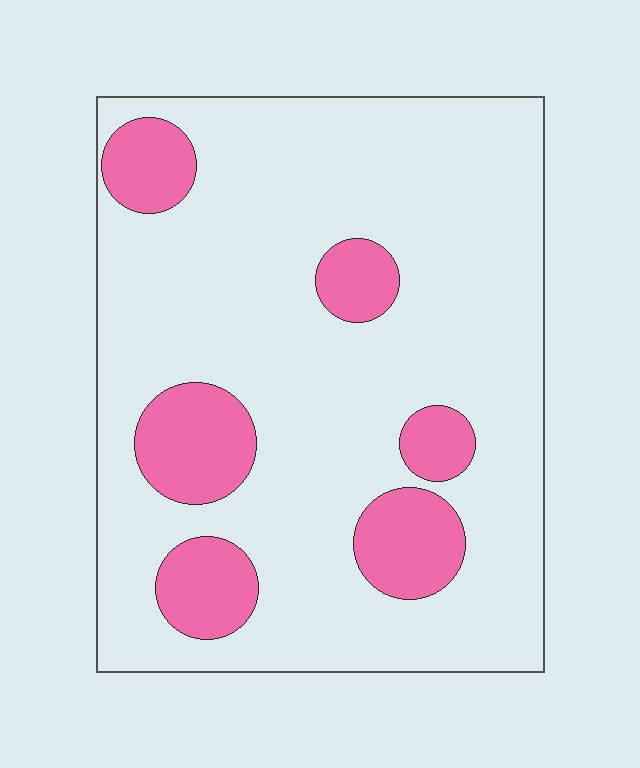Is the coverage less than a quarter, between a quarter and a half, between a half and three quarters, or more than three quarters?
Less than a quarter.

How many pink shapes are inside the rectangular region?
6.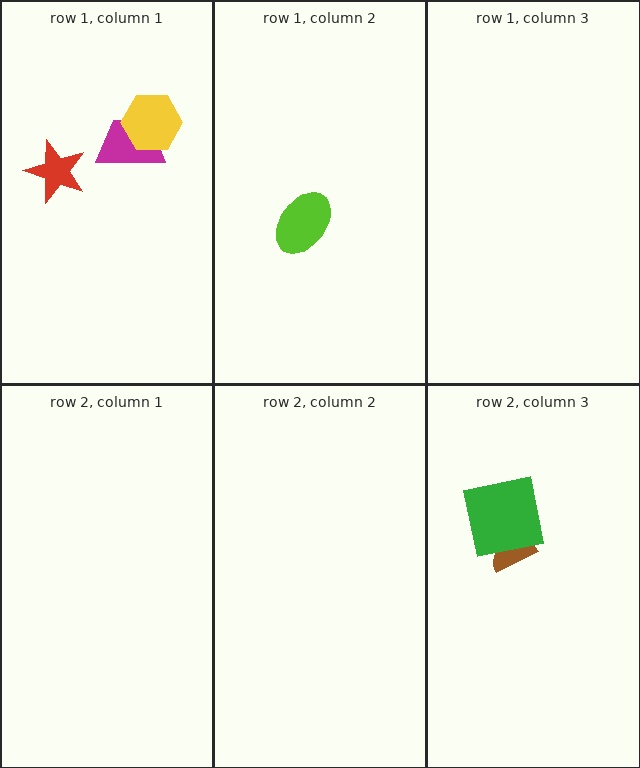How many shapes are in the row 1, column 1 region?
3.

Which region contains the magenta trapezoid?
The row 1, column 1 region.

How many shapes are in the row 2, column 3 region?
2.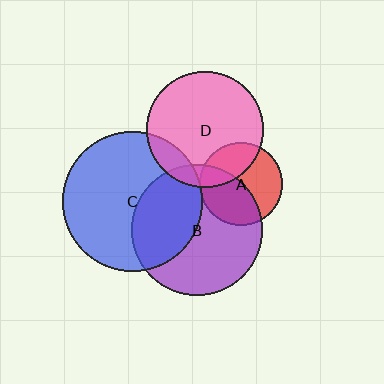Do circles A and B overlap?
Yes.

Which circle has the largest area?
Circle C (blue).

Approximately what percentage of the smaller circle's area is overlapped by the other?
Approximately 45%.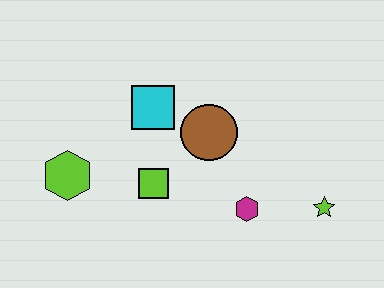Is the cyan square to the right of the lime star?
No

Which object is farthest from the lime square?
The lime star is farthest from the lime square.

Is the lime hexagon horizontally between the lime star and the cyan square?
No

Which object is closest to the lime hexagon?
The lime square is closest to the lime hexagon.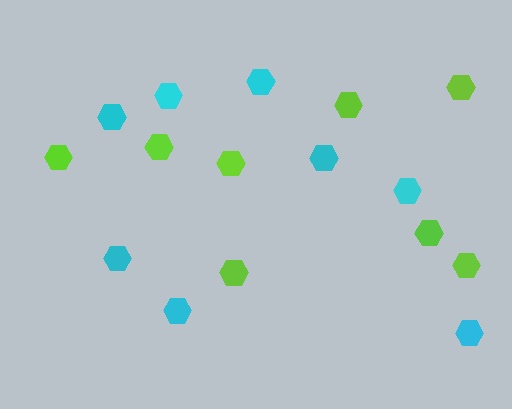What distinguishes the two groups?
There are 2 groups: one group of cyan hexagons (8) and one group of lime hexagons (8).